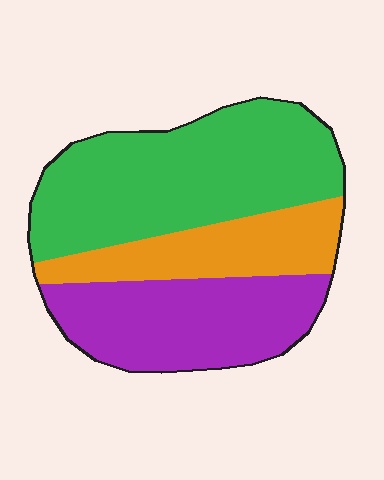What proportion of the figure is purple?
Purple takes up about one third (1/3) of the figure.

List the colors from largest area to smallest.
From largest to smallest: green, purple, orange.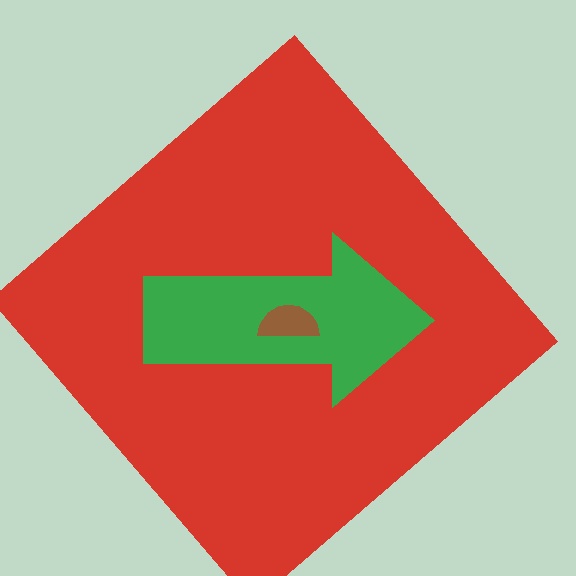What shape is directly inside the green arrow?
The brown semicircle.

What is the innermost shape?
The brown semicircle.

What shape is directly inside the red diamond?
The green arrow.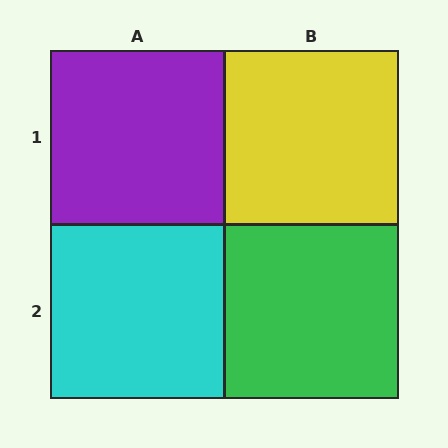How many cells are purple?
1 cell is purple.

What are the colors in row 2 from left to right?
Cyan, green.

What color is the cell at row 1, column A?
Purple.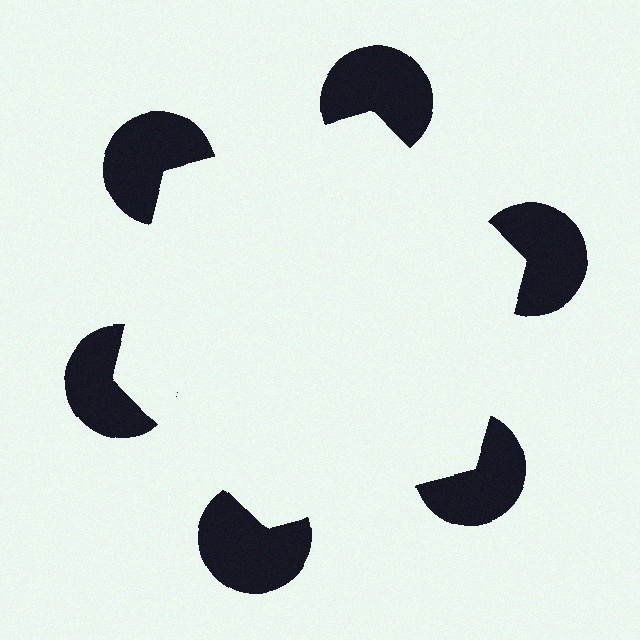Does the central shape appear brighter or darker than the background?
It typically appears slightly brighter than the background, even though no actual brightness change is drawn.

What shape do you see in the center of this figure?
An illusory hexagon — its edges are inferred from the aligned wedge cuts in the pac-man discs, not physically drawn.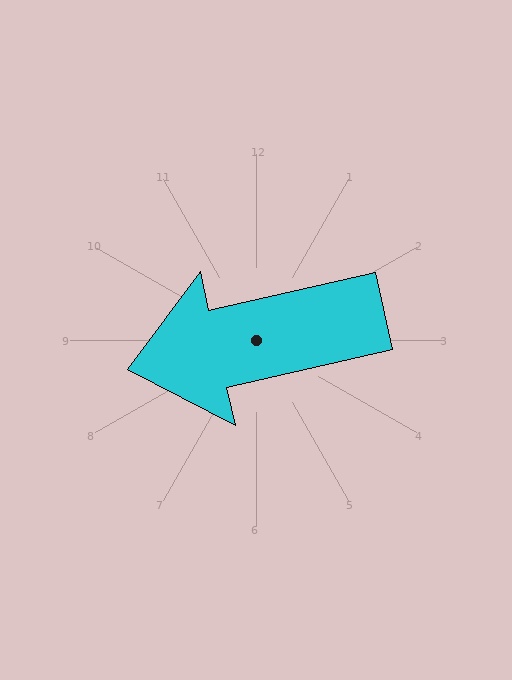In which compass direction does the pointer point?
West.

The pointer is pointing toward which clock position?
Roughly 9 o'clock.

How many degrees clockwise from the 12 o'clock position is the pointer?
Approximately 257 degrees.